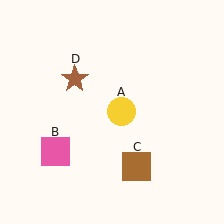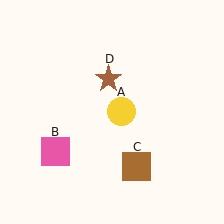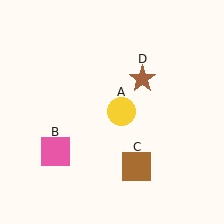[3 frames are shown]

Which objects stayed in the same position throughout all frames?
Yellow circle (object A) and pink square (object B) and brown square (object C) remained stationary.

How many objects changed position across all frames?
1 object changed position: brown star (object D).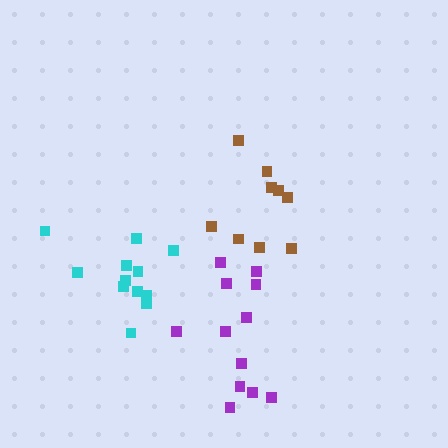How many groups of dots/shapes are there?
There are 3 groups.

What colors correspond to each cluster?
The clusters are colored: brown, cyan, purple.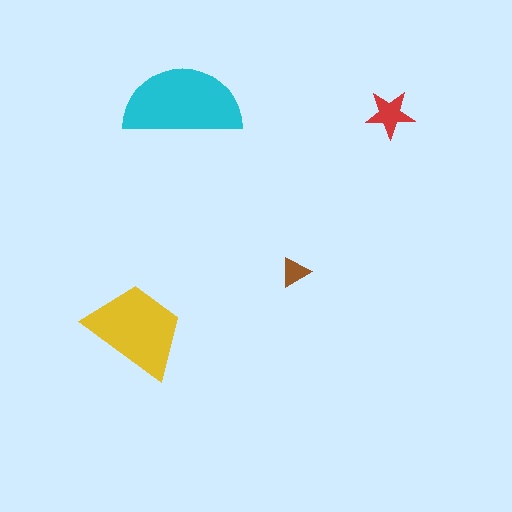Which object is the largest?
The cyan semicircle.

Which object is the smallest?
The brown triangle.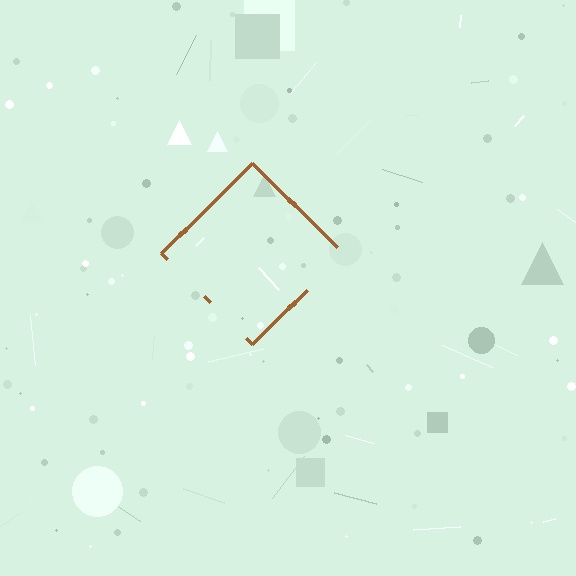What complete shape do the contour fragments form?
The contour fragments form a diamond.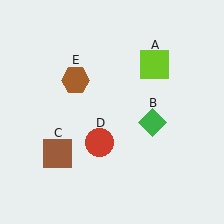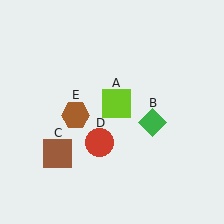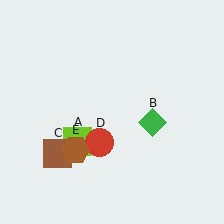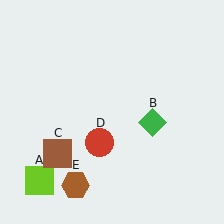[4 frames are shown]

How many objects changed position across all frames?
2 objects changed position: lime square (object A), brown hexagon (object E).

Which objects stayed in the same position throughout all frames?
Green diamond (object B) and brown square (object C) and red circle (object D) remained stationary.